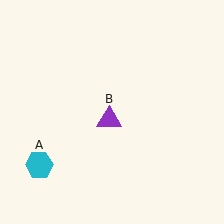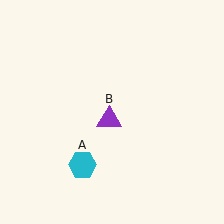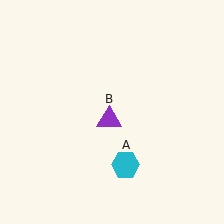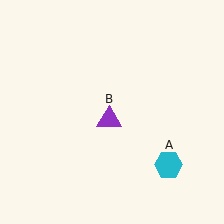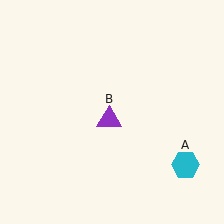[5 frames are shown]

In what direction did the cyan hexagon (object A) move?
The cyan hexagon (object A) moved right.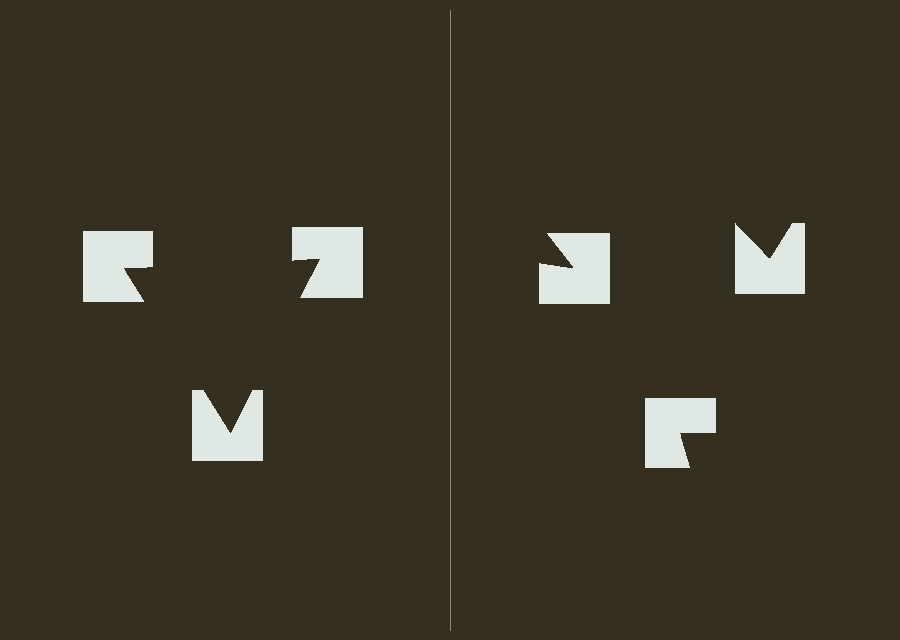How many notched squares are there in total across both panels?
6 — 3 on each side.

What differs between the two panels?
The notched squares are positioned identically on both sides; only the wedge orientations differ. On the left they align to a triangle; on the right they are misaligned.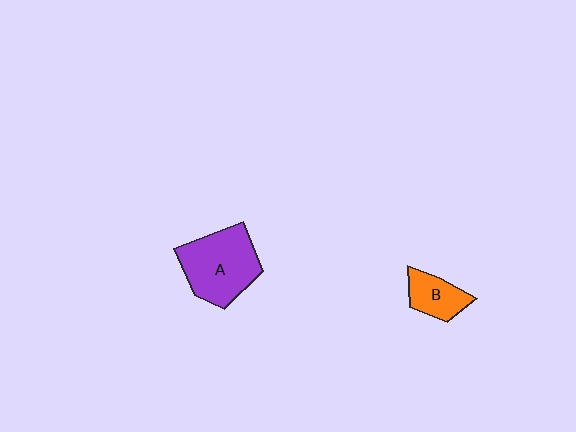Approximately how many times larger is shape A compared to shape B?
Approximately 2.2 times.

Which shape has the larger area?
Shape A (purple).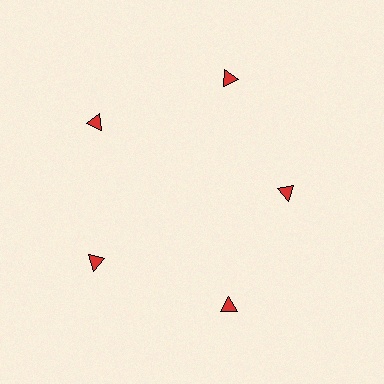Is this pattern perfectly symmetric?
No. The 5 red triangles are arranged in a ring, but one element near the 3 o'clock position is pulled inward toward the center, breaking the 5-fold rotational symmetry.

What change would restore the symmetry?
The symmetry would be restored by moving it outward, back onto the ring so that all 5 triangles sit at equal angles and equal distance from the center.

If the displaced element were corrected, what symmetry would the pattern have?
It would have 5-fold rotational symmetry — the pattern would map onto itself every 72 degrees.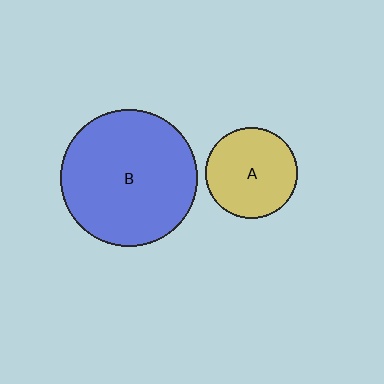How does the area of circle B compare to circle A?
Approximately 2.2 times.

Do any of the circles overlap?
No, none of the circles overlap.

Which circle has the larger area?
Circle B (blue).